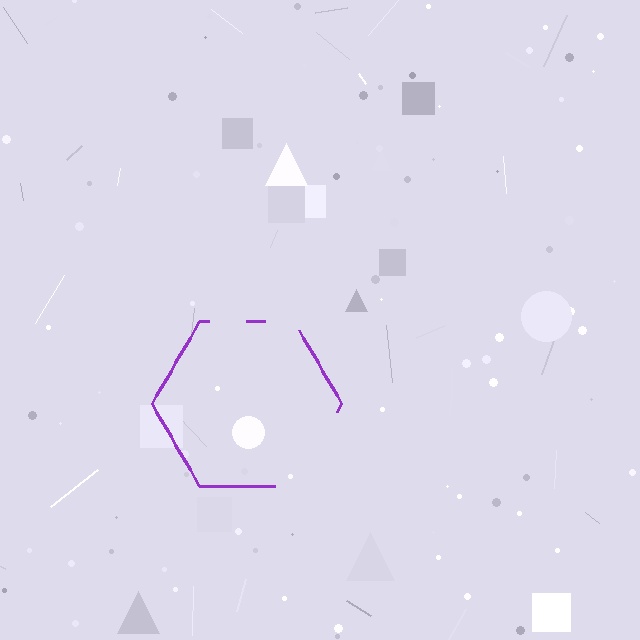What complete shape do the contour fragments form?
The contour fragments form a hexagon.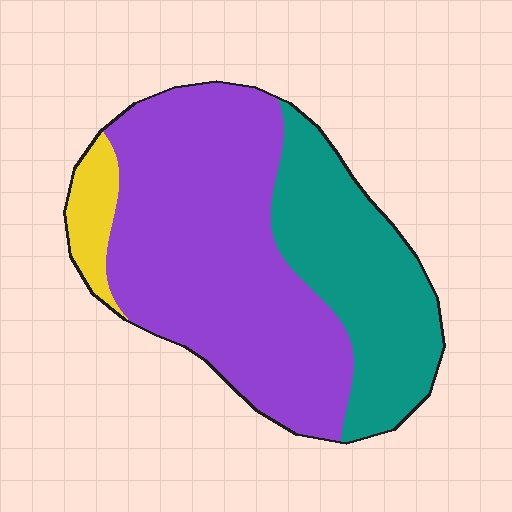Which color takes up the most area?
Purple, at roughly 60%.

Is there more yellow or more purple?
Purple.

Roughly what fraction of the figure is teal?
Teal covers around 30% of the figure.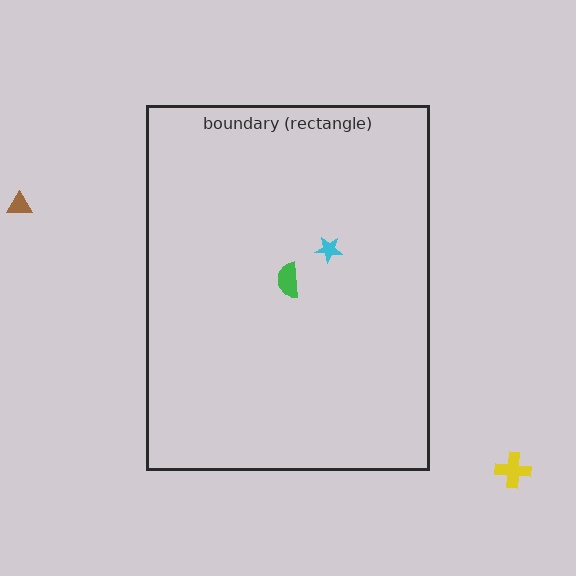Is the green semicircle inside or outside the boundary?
Inside.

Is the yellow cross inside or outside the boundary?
Outside.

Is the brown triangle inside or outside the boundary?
Outside.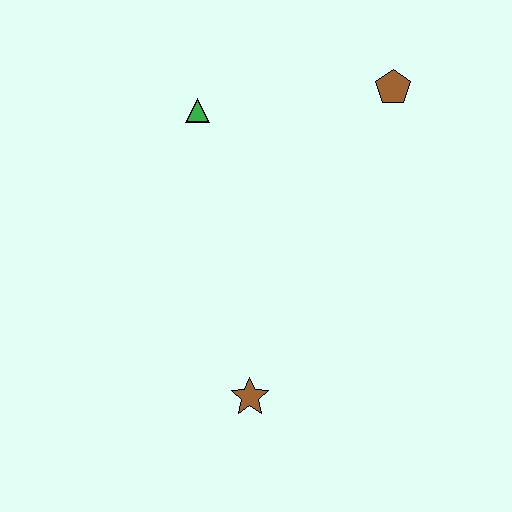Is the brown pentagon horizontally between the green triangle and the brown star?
No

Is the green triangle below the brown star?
No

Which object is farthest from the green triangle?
The brown star is farthest from the green triangle.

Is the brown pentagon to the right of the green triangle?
Yes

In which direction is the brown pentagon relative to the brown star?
The brown pentagon is above the brown star.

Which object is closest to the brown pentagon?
The green triangle is closest to the brown pentagon.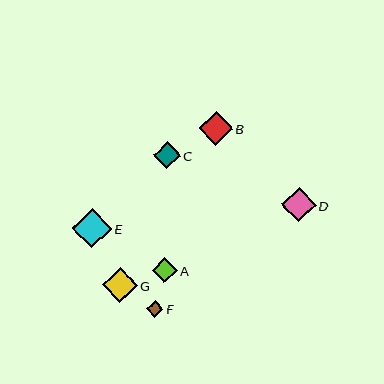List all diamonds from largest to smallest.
From largest to smallest: E, G, D, B, C, A, F.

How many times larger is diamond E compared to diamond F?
Diamond E is approximately 2.5 times the size of diamond F.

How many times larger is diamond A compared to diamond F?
Diamond A is approximately 1.6 times the size of diamond F.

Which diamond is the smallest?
Diamond F is the smallest with a size of approximately 16 pixels.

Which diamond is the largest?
Diamond E is the largest with a size of approximately 40 pixels.